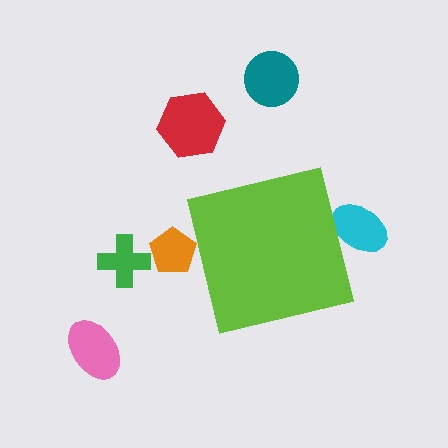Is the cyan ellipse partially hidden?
Yes, the cyan ellipse is partially hidden behind the lime square.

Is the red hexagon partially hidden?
No, the red hexagon is fully visible.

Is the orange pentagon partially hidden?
Yes, the orange pentagon is partially hidden behind the lime square.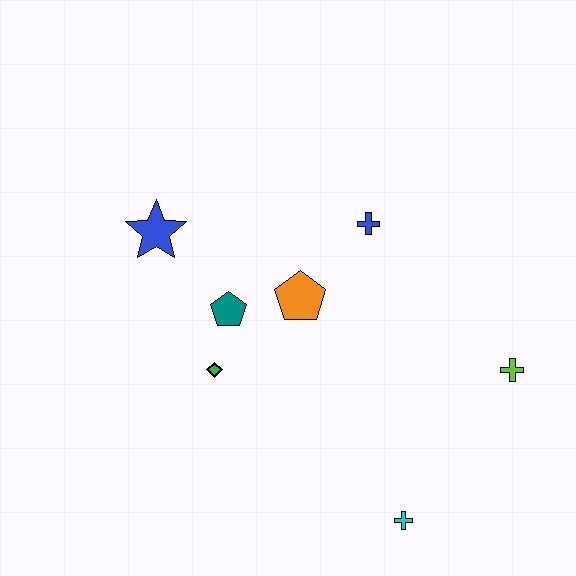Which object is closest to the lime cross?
The cyan cross is closest to the lime cross.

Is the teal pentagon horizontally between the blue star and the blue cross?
Yes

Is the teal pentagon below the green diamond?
No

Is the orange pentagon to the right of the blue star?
Yes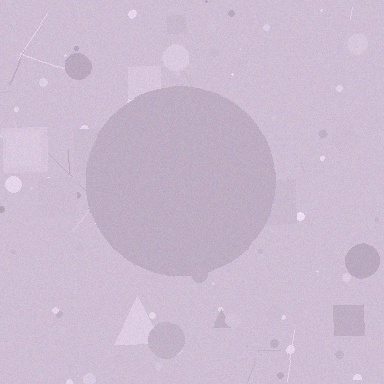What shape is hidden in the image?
A circle is hidden in the image.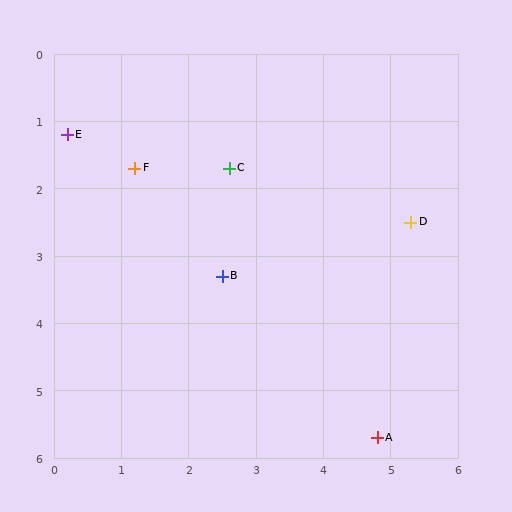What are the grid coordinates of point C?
Point C is at approximately (2.6, 1.7).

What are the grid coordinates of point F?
Point F is at approximately (1.2, 1.7).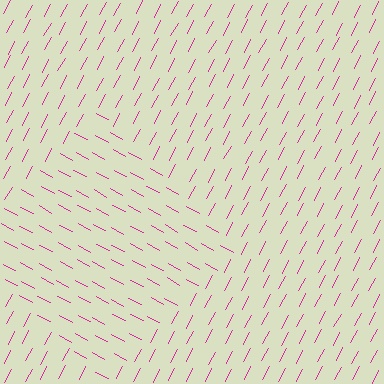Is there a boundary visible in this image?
Yes, there is a texture boundary formed by a change in line orientation.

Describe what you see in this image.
The image is filled with small magenta line segments. A diamond region in the image has lines oriented differently from the surrounding lines, creating a visible texture boundary.